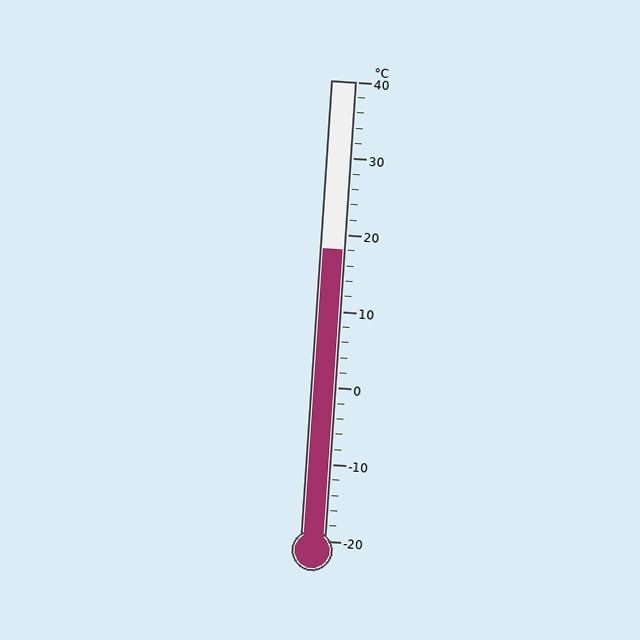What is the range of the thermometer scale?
The thermometer scale ranges from -20°C to 40°C.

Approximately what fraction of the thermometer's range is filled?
The thermometer is filled to approximately 65% of its range.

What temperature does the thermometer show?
The thermometer shows approximately 18°C.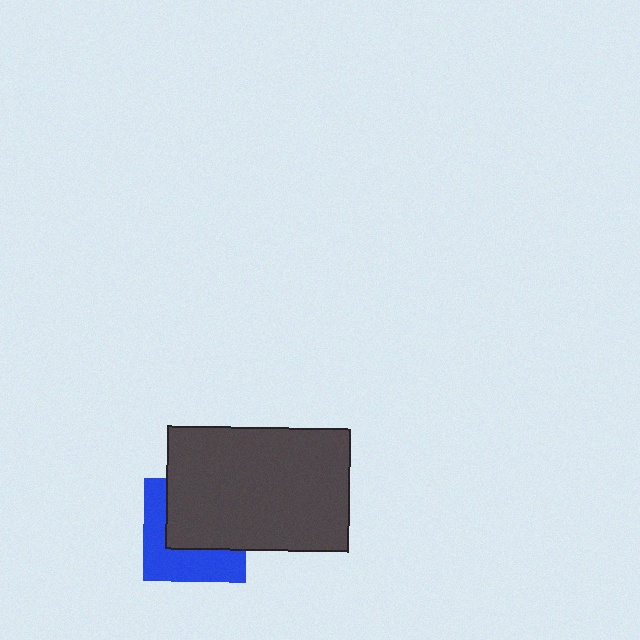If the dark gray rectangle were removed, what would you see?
You would see the complete blue square.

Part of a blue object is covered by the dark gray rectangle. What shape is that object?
It is a square.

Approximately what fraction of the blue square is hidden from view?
Roughly 54% of the blue square is hidden behind the dark gray rectangle.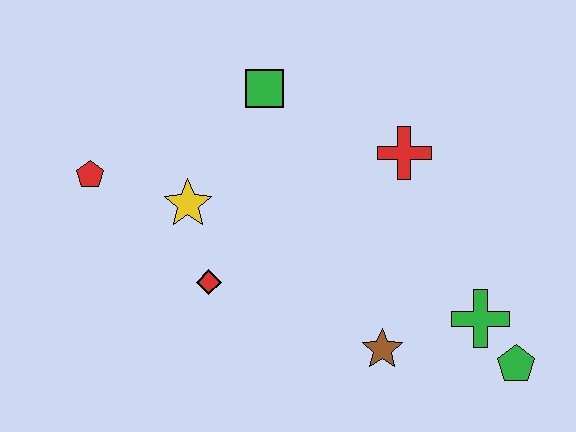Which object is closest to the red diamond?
The yellow star is closest to the red diamond.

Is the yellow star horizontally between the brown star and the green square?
No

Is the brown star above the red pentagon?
No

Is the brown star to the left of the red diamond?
No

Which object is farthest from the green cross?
The red pentagon is farthest from the green cross.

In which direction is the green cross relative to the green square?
The green cross is below the green square.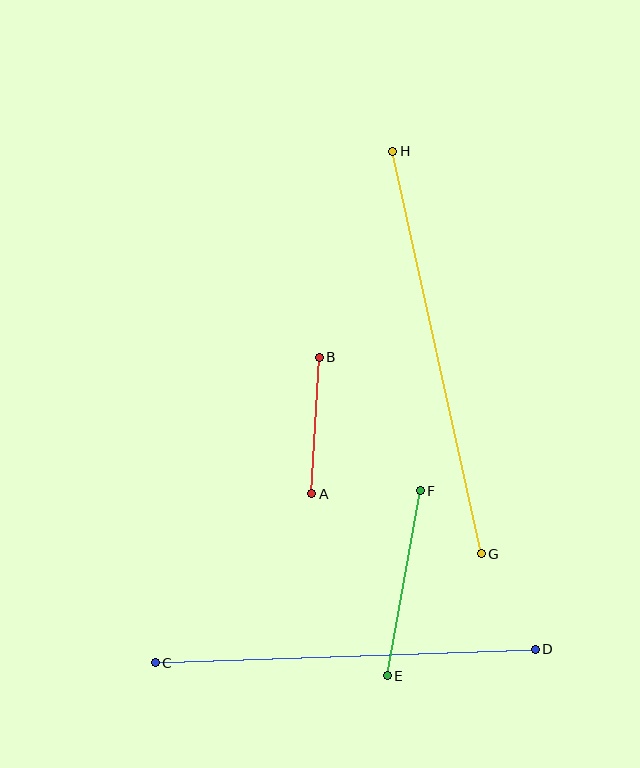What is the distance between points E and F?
The distance is approximately 188 pixels.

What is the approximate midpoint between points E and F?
The midpoint is at approximately (404, 583) pixels.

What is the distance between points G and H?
The distance is approximately 412 pixels.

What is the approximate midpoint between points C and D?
The midpoint is at approximately (345, 656) pixels.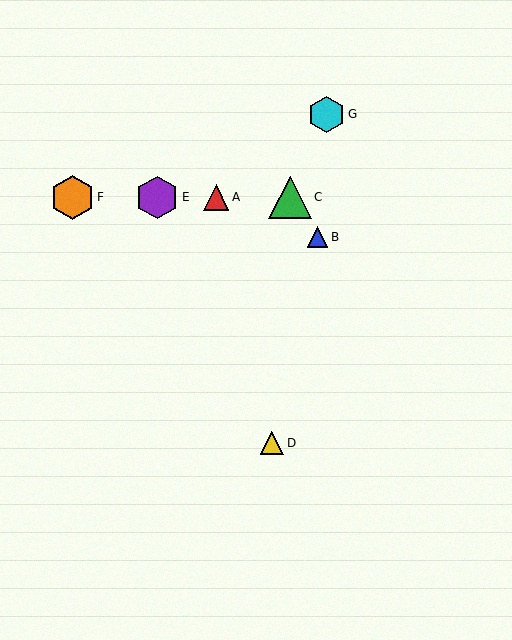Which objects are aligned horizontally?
Objects A, C, E, F are aligned horizontally.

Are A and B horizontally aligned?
No, A is at y≈198 and B is at y≈237.